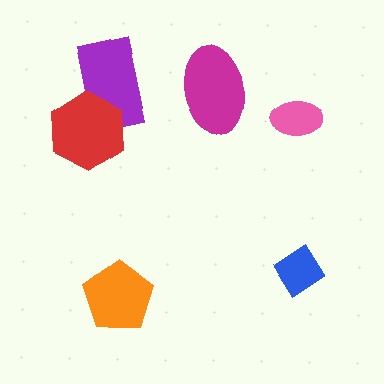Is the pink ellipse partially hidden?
No, no other shape covers it.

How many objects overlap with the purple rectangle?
1 object overlaps with the purple rectangle.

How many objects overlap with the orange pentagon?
0 objects overlap with the orange pentagon.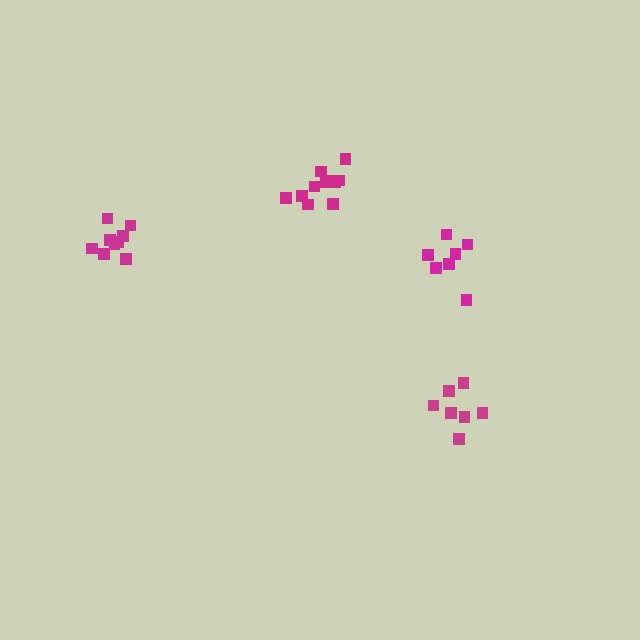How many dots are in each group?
Group 1: 9 dots, Group 2: 7 dots, Group 3: 7 dots, Group 4: 11 dots (34 total).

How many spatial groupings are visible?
There are 4 spatial groupings.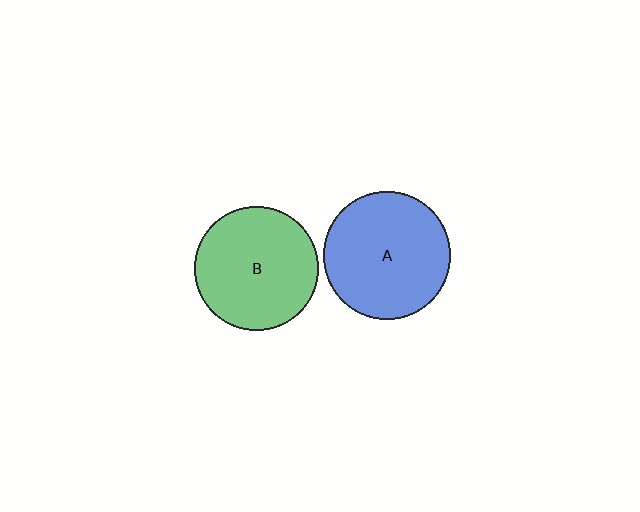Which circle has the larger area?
Circle A (blue).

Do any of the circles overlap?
No, none of the circles overlap.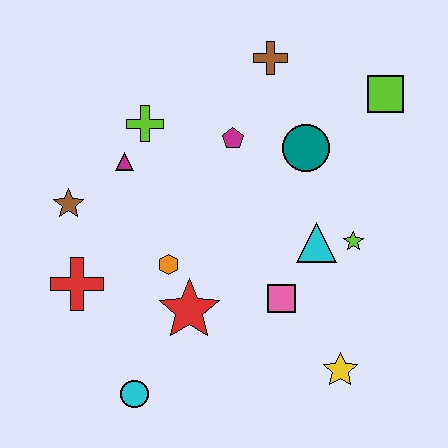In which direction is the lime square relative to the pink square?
The lime square is above the pink square.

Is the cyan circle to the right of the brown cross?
No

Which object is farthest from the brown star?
The lime square is farthest from the brown star.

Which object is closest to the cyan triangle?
The lime star is closest to the cyan triangle.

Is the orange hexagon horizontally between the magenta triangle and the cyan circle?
No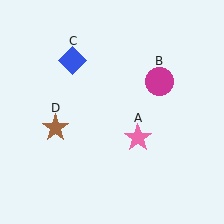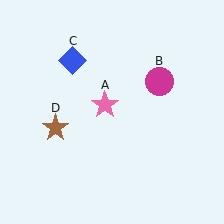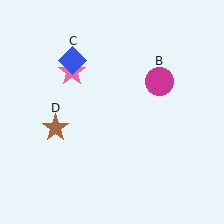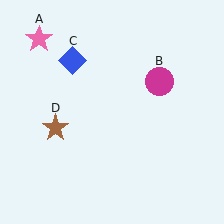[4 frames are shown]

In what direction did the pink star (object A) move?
The pink star (object A) moved up and to the left.